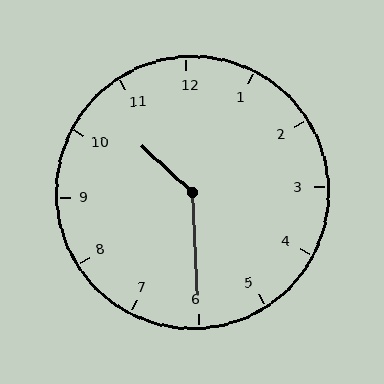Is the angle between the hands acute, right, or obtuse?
It is obtuse.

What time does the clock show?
10:30.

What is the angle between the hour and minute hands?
Approximately 135 degrees.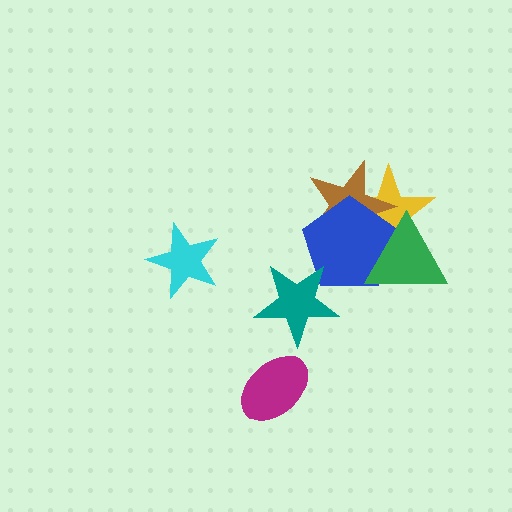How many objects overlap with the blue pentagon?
4 objects overlap with the blue pentagon.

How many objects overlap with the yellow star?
3 objects overlap with the yellow star.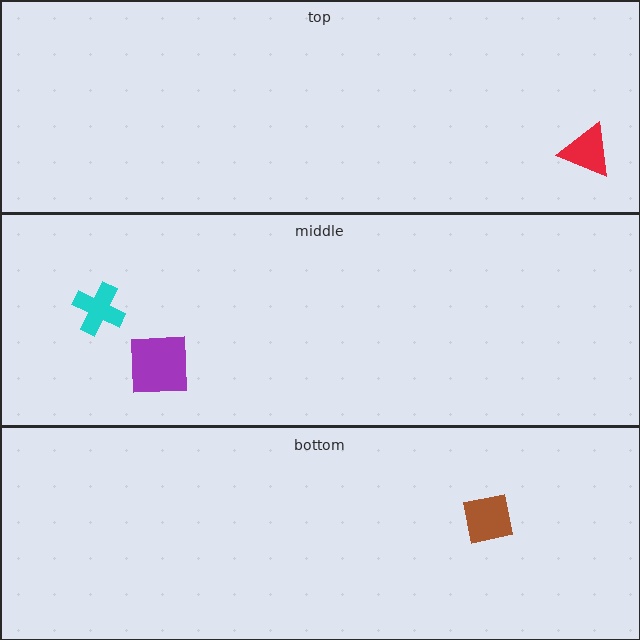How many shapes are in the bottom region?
1.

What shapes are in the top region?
The red triangle.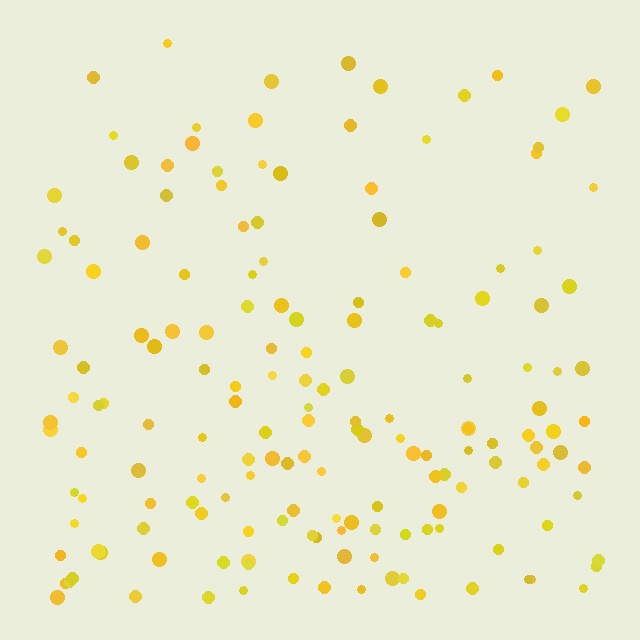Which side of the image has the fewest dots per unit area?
The top.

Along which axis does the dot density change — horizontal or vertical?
Vertical.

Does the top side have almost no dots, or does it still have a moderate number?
Still a moderate number, just noticeably fewer than the bottom.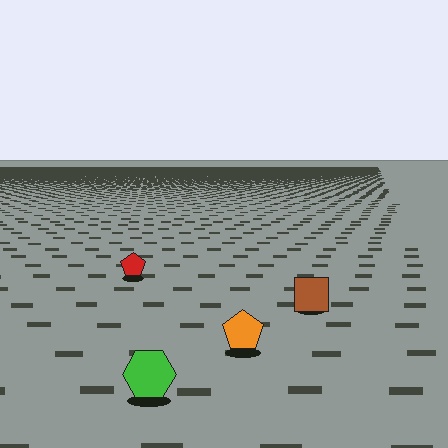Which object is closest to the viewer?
The green hexagon is closest. The texture marks near it are larger and more spread out.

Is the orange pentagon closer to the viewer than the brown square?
Yes. The orange pentagon is closer — you can tell from the texture gradient: the ground texture is coarser near it.